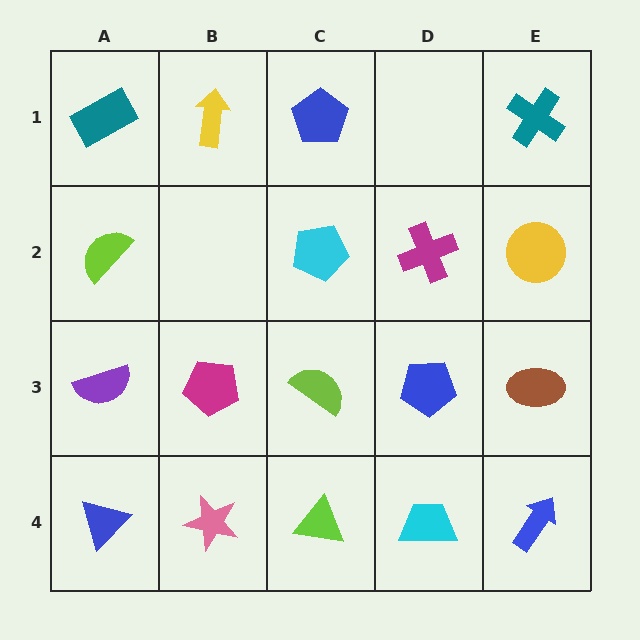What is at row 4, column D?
A cyan trapezoid.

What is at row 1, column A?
A teal rectangle.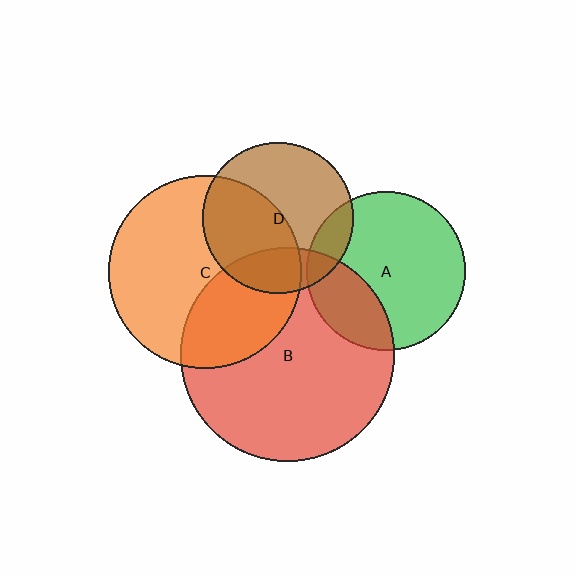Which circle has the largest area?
Circle B (red).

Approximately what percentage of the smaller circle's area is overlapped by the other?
Approximately 45%.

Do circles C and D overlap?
Yes.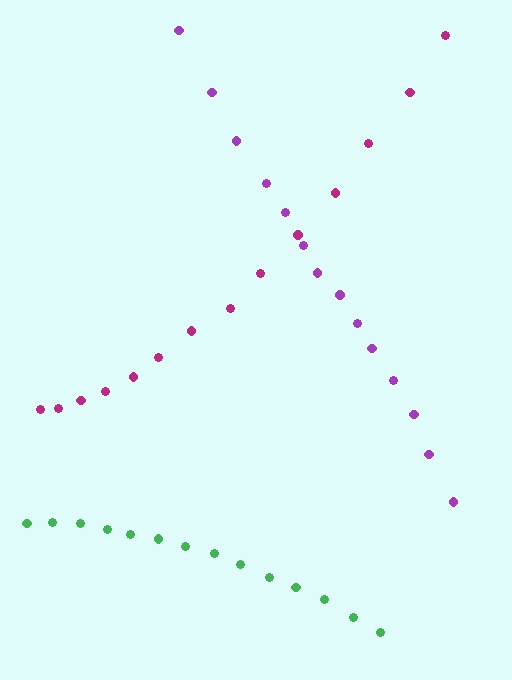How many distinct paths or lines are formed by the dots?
There are 3 distinct paths.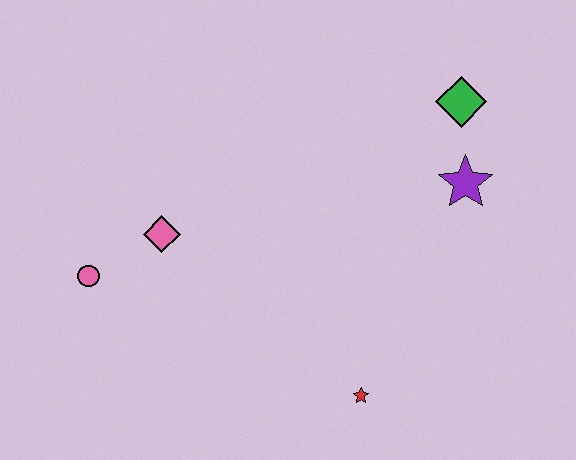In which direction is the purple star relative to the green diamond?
The purple star is below the green diamond.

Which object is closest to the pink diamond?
The pink circle is closest to the pink diamond.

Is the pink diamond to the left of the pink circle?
No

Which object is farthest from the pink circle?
The green diamond is farthest from the pink circle.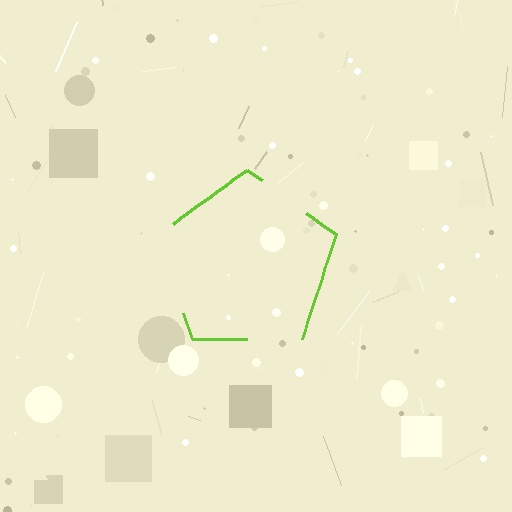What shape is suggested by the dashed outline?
The dashed outline suggests a pentagon.